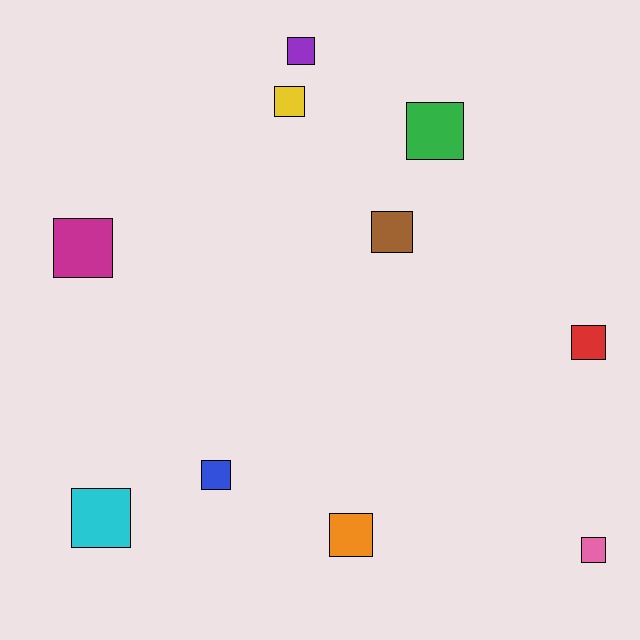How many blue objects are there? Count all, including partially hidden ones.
There is 1 blue object.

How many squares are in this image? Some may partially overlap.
There are 10 squares.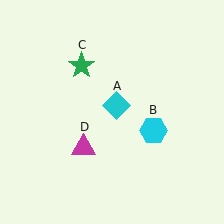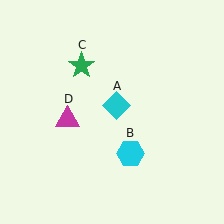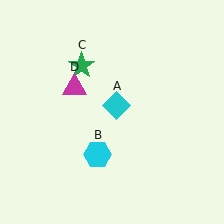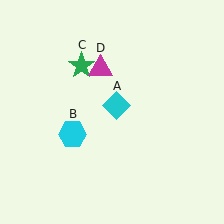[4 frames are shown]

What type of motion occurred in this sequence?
The cyan hexagon (object B), magenta triangle (object D) rotated clockwise around the center of the scene.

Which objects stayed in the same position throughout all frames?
Cyan diamond (object A) and green star (object C) remained stationary.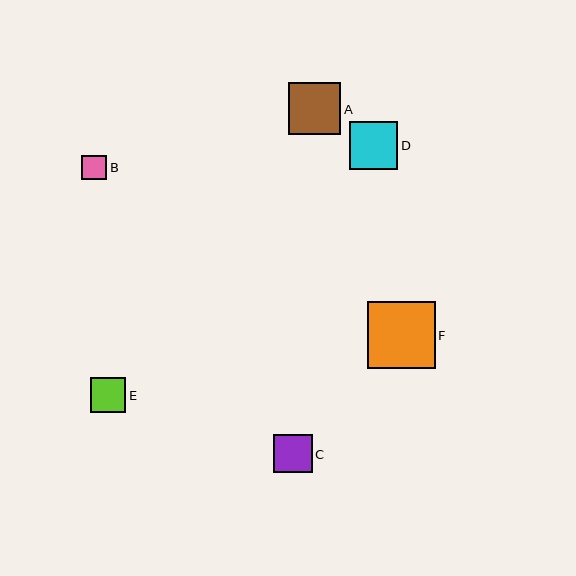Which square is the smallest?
Square B is the smallest with a size of approximately 25 pixels.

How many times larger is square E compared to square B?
Square E is approximately 1.4 times the size of square B.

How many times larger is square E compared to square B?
Square E is approximately 1.4 times the size of square B.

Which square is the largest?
Square F is the largest with a size of approximately 67 pixels.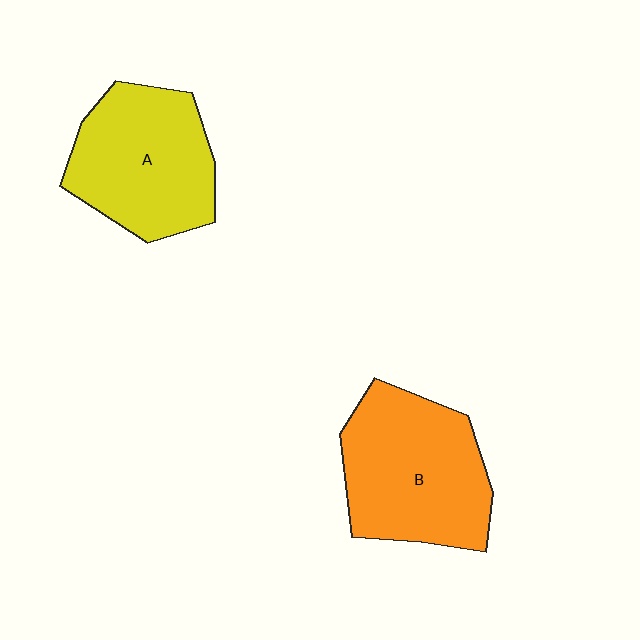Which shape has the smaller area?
Shape A (yellow).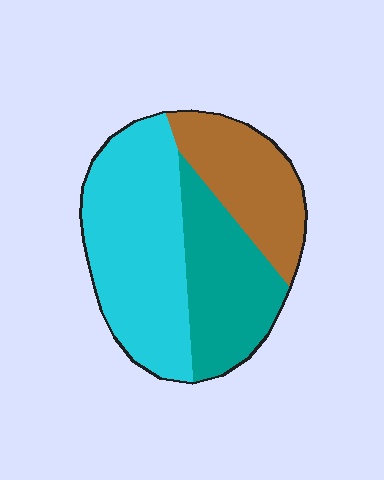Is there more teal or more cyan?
Cyan.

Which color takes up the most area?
Cyan, at roughly 45%.